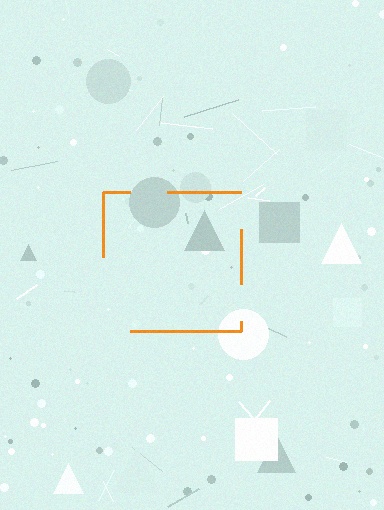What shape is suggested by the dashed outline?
The dashed outline suggests a square.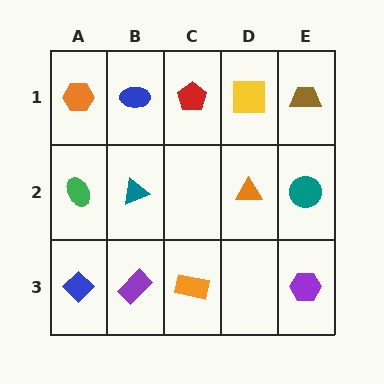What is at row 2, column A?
A green ellipse.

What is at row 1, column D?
A yellow square.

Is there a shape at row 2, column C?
No, that cell is empty.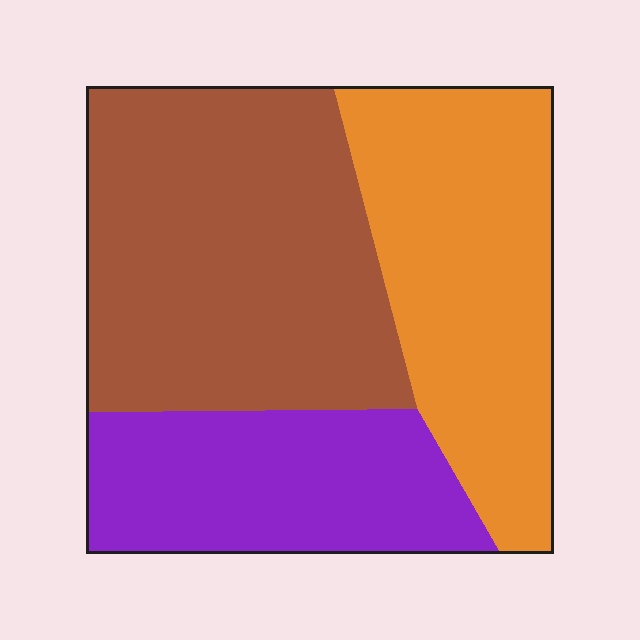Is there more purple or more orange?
Orange.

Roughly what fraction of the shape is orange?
Orange takes up about one third (1/3) of the shape.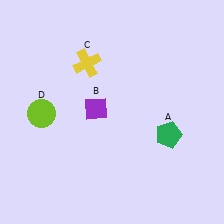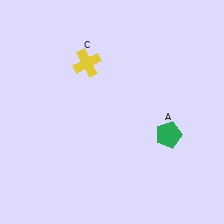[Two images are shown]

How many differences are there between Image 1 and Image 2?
There are 2 differences between the two images.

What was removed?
The purple diamond (B), the lime circle (D) were removed in Image 2.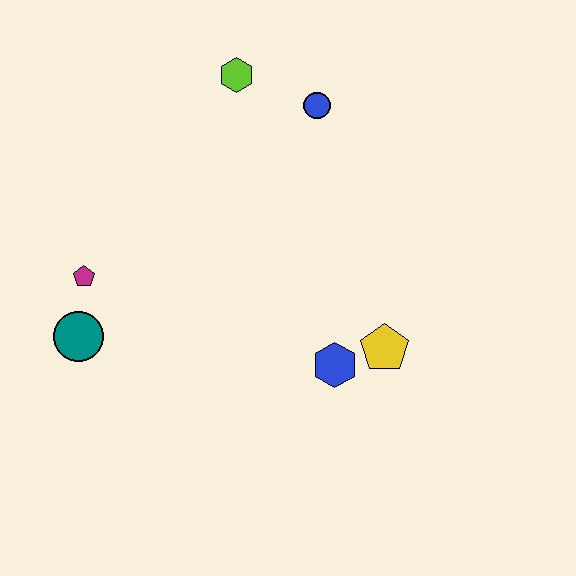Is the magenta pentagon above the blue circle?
No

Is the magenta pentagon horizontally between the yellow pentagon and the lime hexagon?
No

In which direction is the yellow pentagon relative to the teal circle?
The yellow pentagon is to the right of the teal circle.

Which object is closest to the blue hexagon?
The yellow pentagon is closest to the blue hexagon.